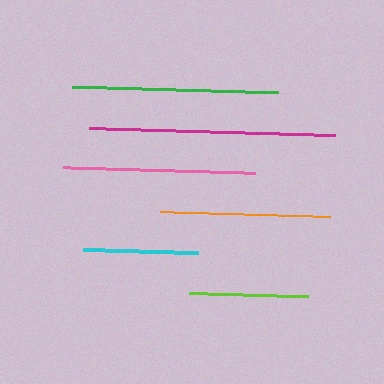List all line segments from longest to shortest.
From longest to shortest: magenta, green, pink, orange, lime, cyan.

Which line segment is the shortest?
The cyan line is the shortest at approximately 115 pixels.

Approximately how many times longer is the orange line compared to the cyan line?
The orange line is approximately 1.5 times the length of the cyan line.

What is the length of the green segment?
The green segment is approximately 206 pixels long.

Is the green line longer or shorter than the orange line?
The green line is longer than the orange line.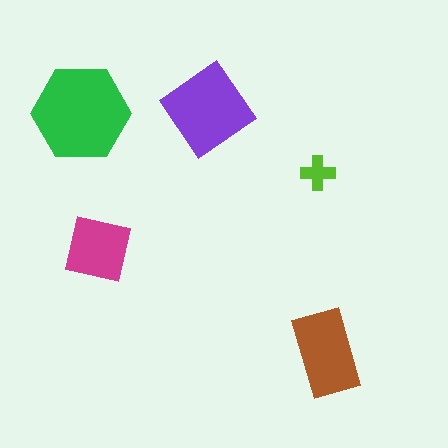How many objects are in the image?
There are 5 objects in the image.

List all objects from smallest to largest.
The lime cross, the magenta square, the brown rectangle, the purple diamond, the green hexagon.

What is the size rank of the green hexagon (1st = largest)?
1st.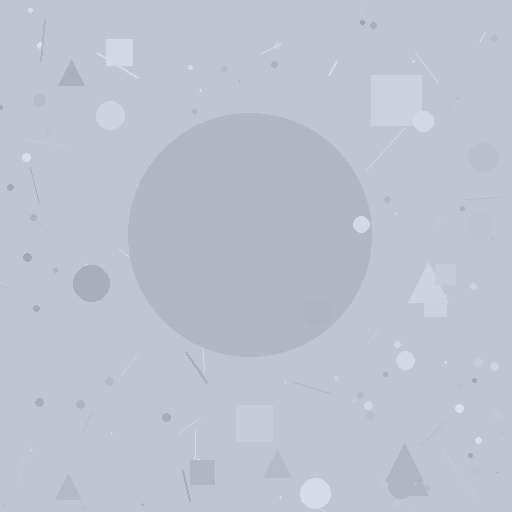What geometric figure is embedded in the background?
A circle is embedded in the background.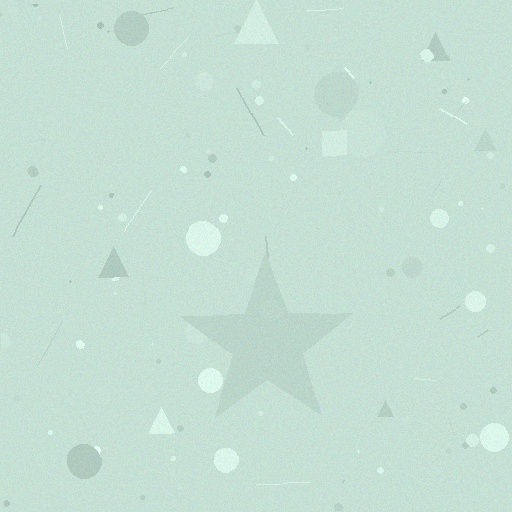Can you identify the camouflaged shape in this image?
The camouflaged shape is a star.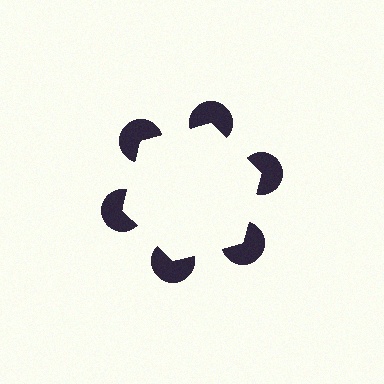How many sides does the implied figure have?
6 sides.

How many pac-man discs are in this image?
There are 6 — one at each vertex of the illusory hexagon.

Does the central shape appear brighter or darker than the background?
It typically appears slightly brighter than the background, even though no actual brightness change is drawn.